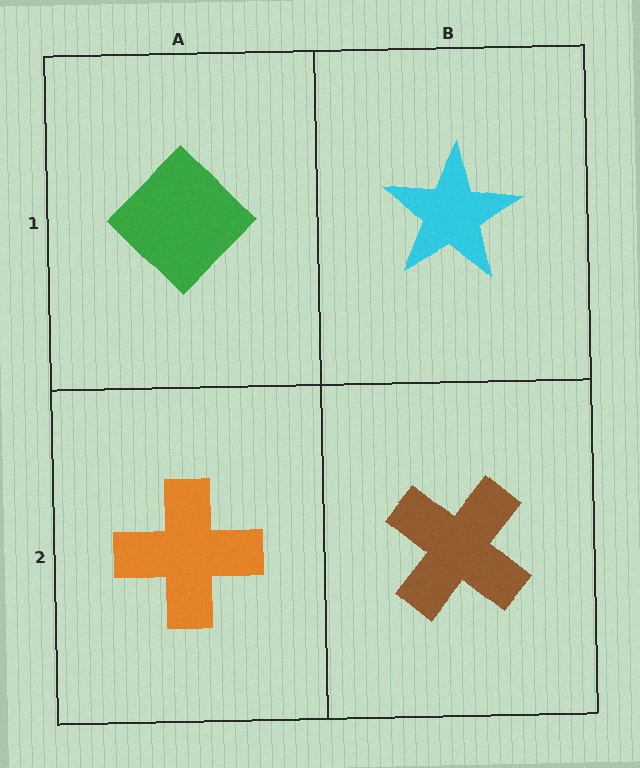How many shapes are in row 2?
2 shapes.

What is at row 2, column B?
A brown cross.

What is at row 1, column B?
A cyan star.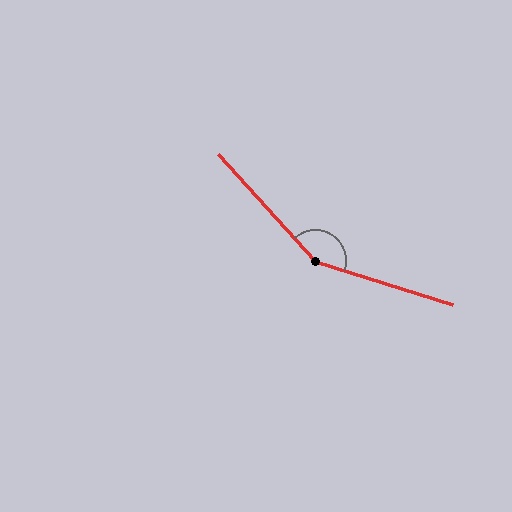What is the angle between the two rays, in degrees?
Approximately 150 degrees.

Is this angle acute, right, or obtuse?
It is obtuse.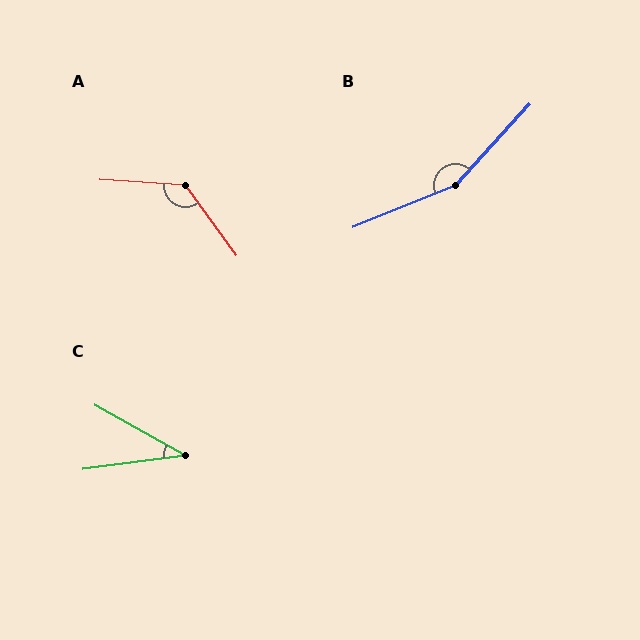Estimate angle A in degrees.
Approximately 129 degrees.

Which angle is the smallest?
C, at approximately 37 degrees.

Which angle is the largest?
B, at approximately 154 degrees.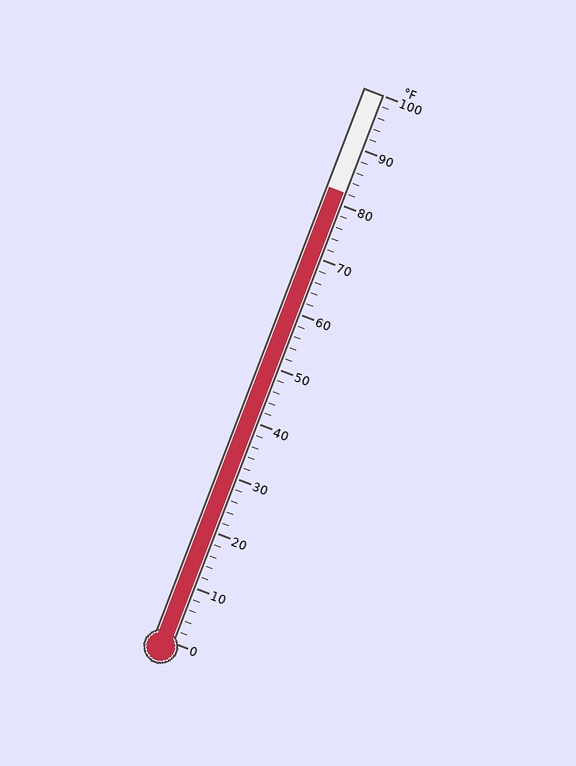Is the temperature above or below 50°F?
The temperature is above 50°F.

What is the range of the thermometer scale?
The thermometer scale ranges from 0°F to 100°F.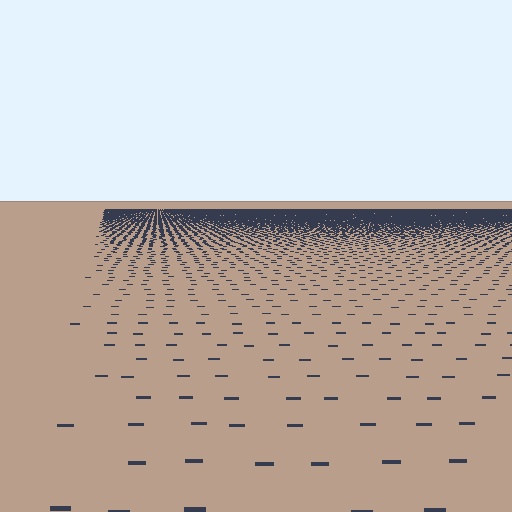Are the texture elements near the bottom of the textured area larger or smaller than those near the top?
Larger. Near the bottom, elements are closer to the viewer and appear at a bigger on-screen size.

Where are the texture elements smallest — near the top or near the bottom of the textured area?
Near the top.